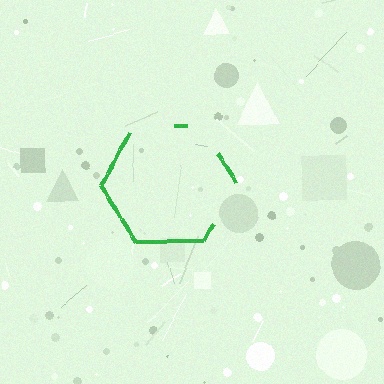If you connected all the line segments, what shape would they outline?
They would outline a hexagon.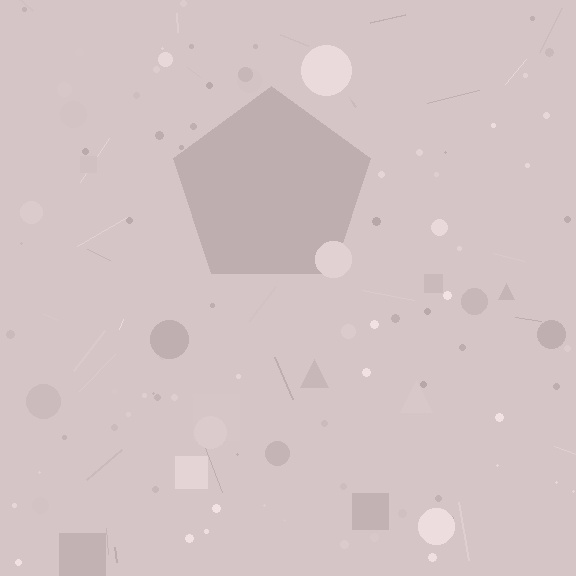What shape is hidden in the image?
A pentagon is hidden in the image.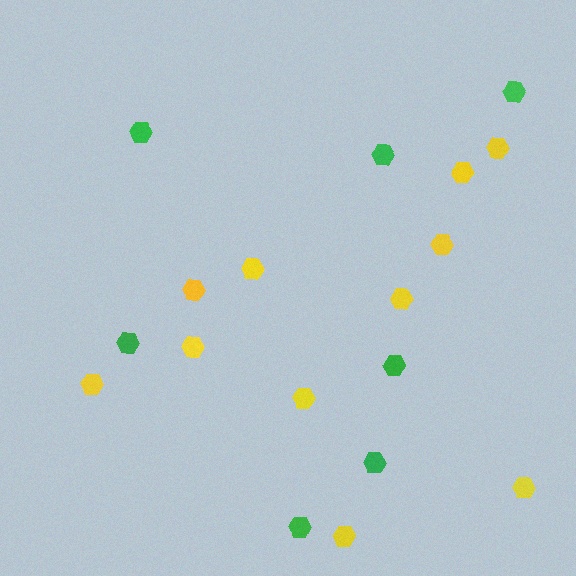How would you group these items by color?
There are 2 groups: one group of green hexagons (7) and one group of yellow hexagons (11).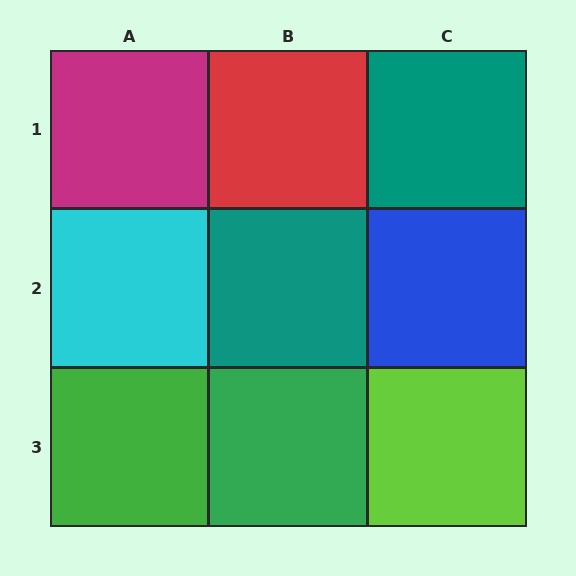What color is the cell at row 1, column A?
Magenta.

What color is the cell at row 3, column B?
Green.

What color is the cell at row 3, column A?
Green.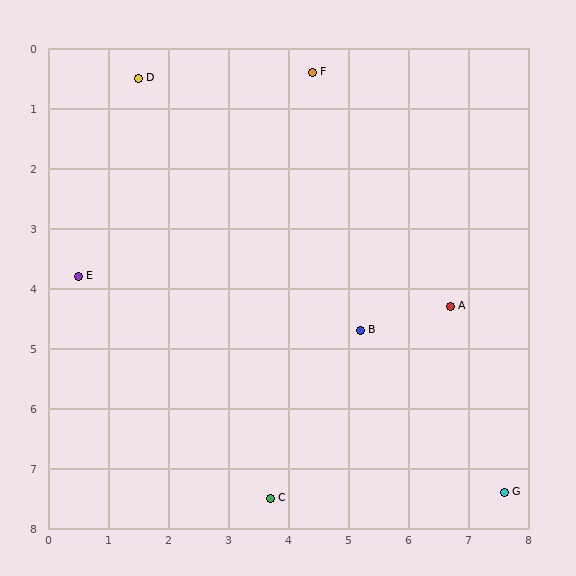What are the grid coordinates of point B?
Point B is at approximately (5.2, 4.7).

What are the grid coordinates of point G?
Point G is at approximately (7.6, 7.4).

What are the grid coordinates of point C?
Point C is at approximately (3.7, 7.5).